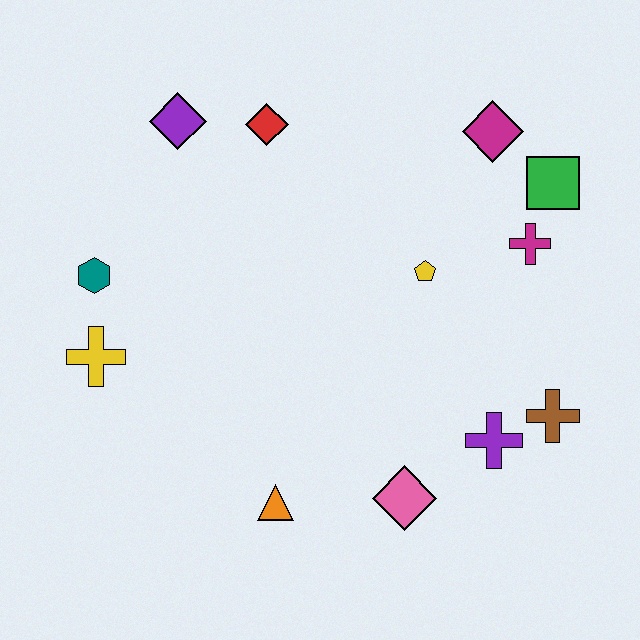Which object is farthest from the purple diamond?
The brown cross is farthest from the purple diamond.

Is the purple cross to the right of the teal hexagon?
Yes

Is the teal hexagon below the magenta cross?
Yes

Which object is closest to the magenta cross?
The green square is closest to the magenta cross.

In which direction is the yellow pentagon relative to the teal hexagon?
The yellow pentagon is to the right of the teal hexagon.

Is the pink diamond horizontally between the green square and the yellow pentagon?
No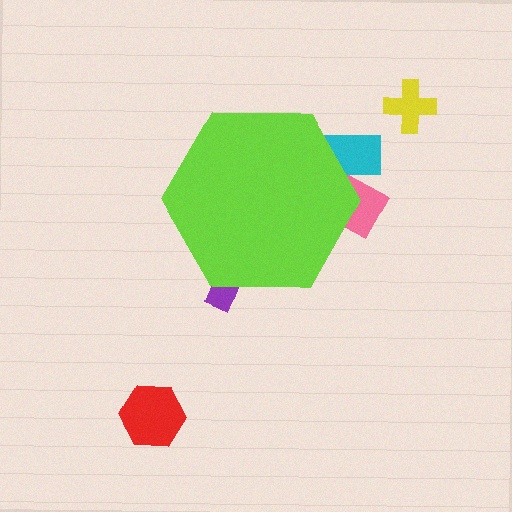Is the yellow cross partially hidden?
No, the yellow cross is fully visible.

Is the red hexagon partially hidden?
No, the red hexagon is fully visible.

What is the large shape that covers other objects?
A lime hexagon.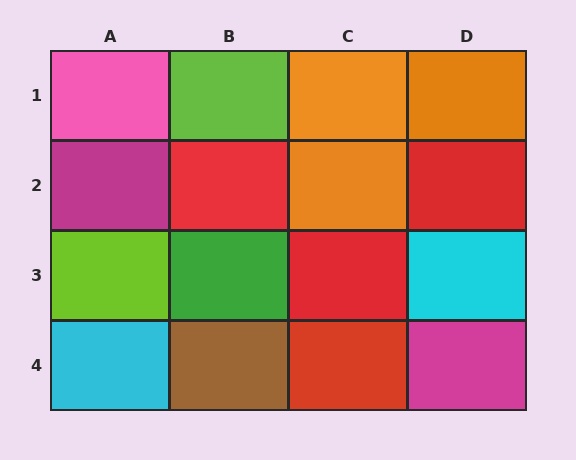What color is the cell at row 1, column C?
Orange.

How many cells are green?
1 cell is green.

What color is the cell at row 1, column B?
Lime.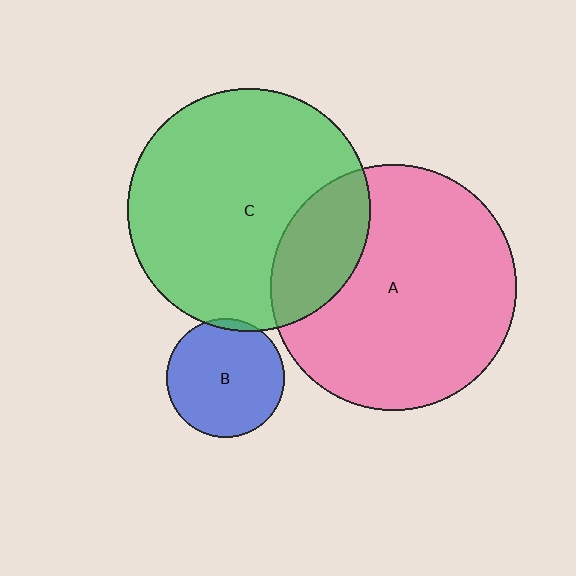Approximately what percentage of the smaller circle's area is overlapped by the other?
Approximately 5%.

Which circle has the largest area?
Circle A (pink).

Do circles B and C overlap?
Yes.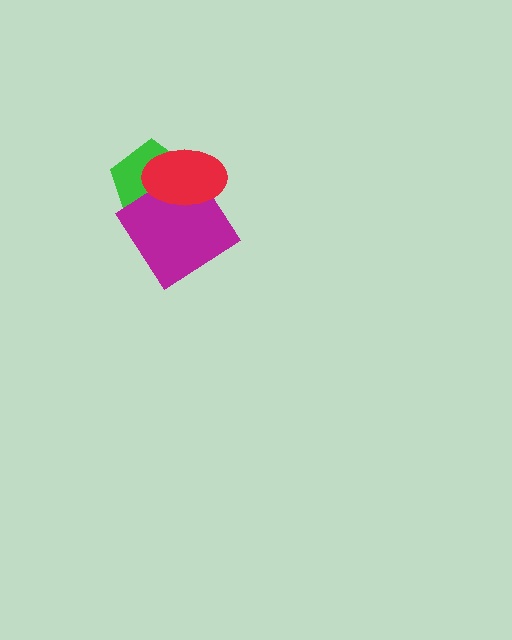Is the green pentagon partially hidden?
Yes, it is partially covered by another shape.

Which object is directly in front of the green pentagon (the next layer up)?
The magenta diamond is directly in front of the green pentagon.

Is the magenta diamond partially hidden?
Yes, it is partially covered by another shape.